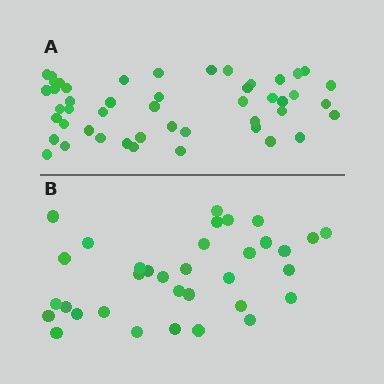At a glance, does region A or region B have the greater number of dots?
Region A (the top region) has more dots.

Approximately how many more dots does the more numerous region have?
Region A has approximately 15 more dots than region B.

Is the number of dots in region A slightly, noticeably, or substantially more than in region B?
Region A has noticeably more, but not dramatically so. The ratio is roughly 1.4 to 1.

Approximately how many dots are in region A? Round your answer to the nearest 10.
About 50 dots. (The exact count is 48, which rounds to 50.)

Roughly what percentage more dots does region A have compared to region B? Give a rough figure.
About 40% more.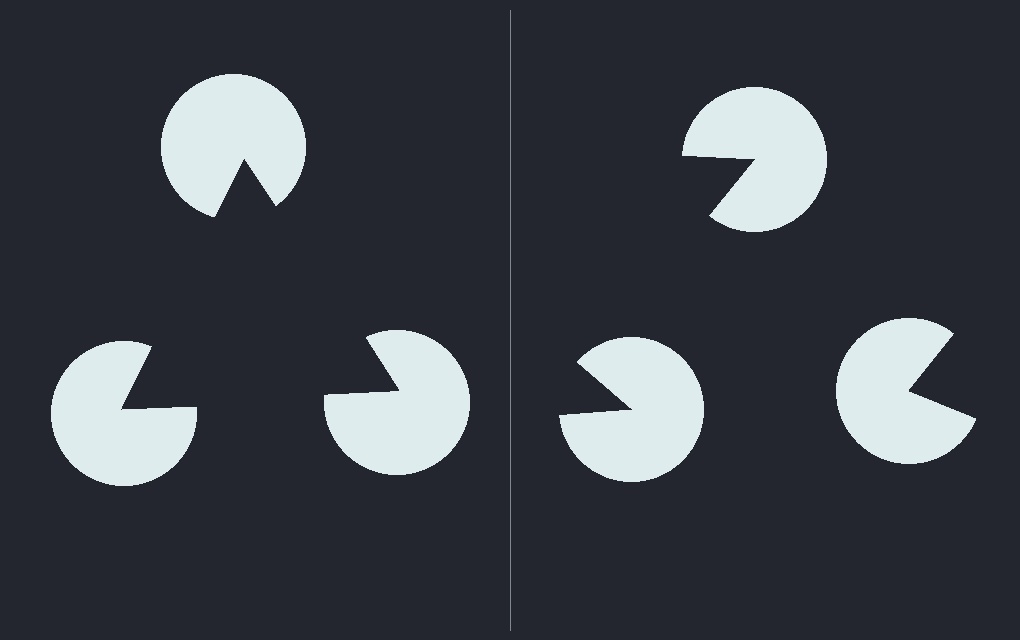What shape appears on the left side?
An illusory triangle.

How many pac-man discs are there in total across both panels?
6 — 3 on each side.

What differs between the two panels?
The pac-man discs are positioned identically on both sides; only the wedge orientations differ. On the left they align to a triangle; on the right they are misaligned.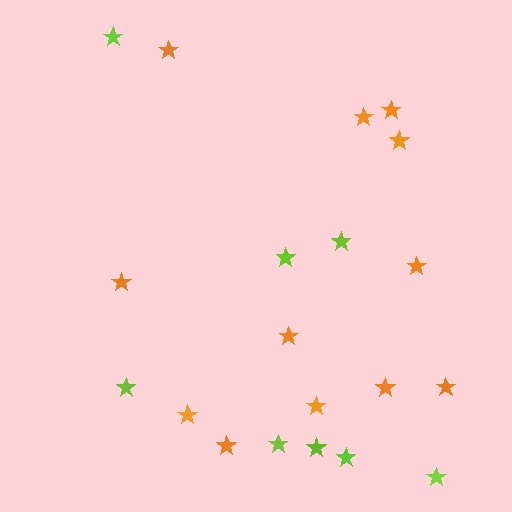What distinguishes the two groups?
There are 2 groups: one group of lime stars (8) and one group of orange stars (12).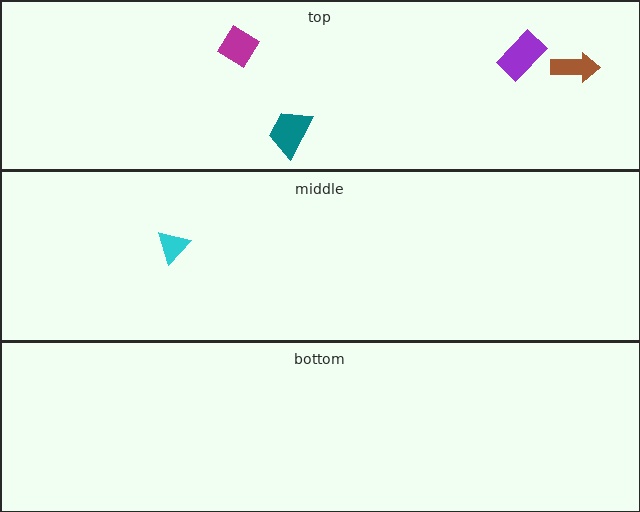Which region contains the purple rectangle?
The top region.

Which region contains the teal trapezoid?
The top region.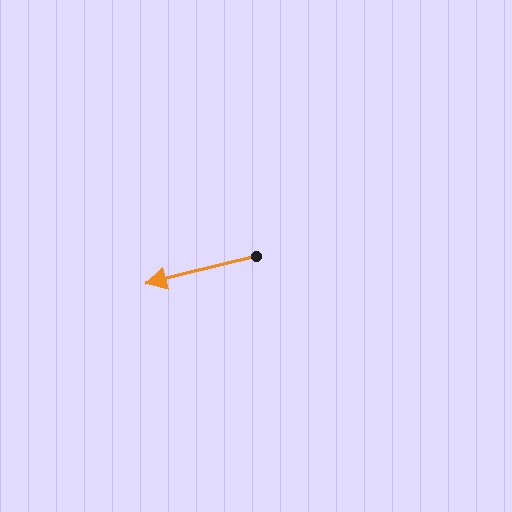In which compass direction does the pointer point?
West.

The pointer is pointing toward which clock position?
Roughly 9 o'clock.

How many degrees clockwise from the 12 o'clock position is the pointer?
Approximately 256 degrees.